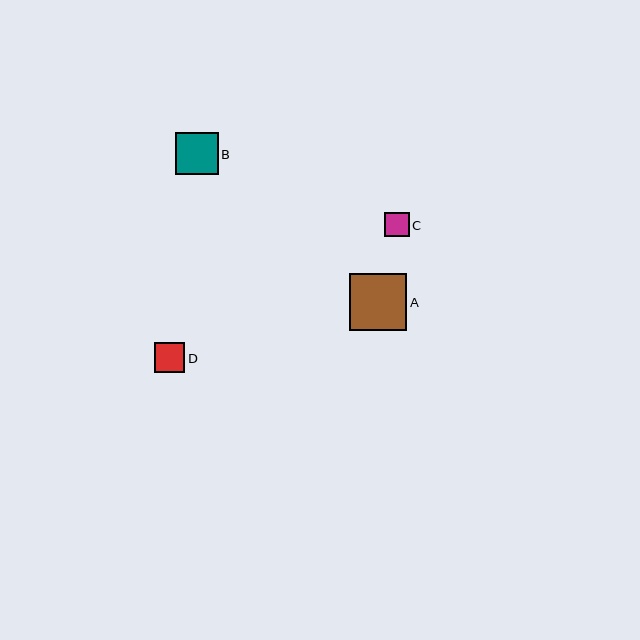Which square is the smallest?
Square C is the smallest with a size of approximately 24 pixels.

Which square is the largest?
Square A is the largest with a size of approximately 57 pixels.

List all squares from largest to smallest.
From largest to smallest: A, B, D, C.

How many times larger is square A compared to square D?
Square A is approximately 1.9 times the size of square D.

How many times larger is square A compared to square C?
Square A is approximately 2.3 times the size of square C.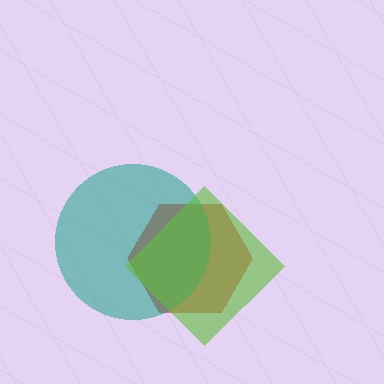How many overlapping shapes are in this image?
There are 3 overlapping shapes in the image.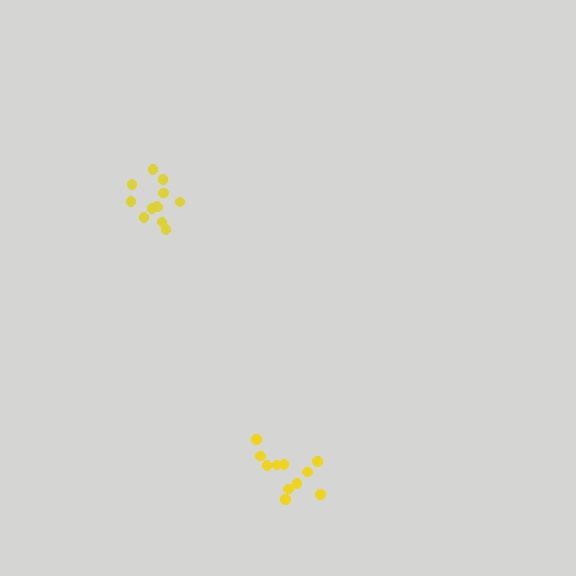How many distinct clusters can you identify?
There are 2 distinct clusters.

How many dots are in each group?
Group 1: 11 dots, Group 2: 12 dots (23 total).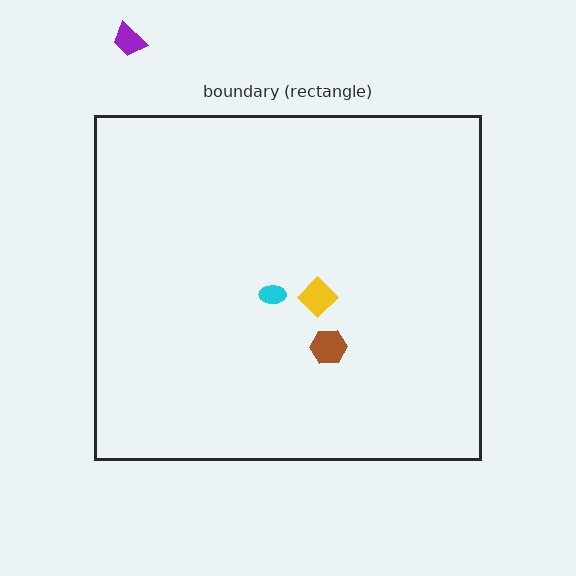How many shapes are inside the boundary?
3 inside, 1 outside.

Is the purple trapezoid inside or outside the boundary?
Outside.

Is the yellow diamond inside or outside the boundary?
Inside.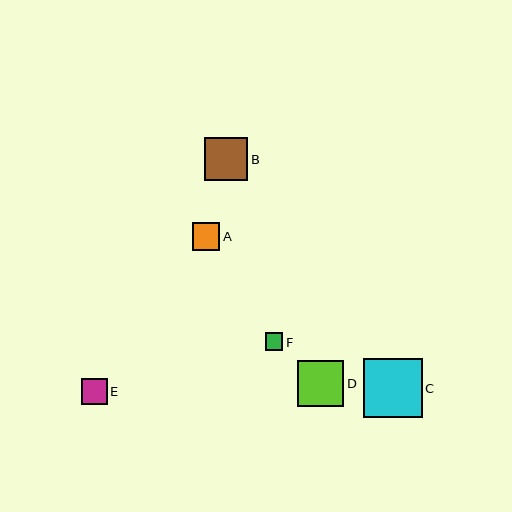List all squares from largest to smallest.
From largest to smallest: C, D, B, A, E, F.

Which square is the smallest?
Square F is the smallest with a size of approximately 17 pixels.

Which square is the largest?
Square C is the largest with a size of approximately 59 pixels.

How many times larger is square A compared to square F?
Square A is approximately 1.6 times the size of square F.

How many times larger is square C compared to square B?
Square C is approximately 1.4 times the size of square B.